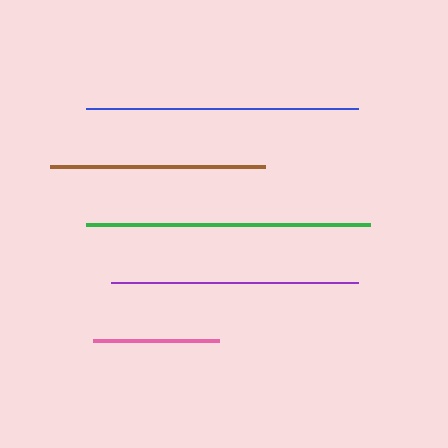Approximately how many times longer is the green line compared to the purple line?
The green line is approximately 1.2 times the length of the purple line.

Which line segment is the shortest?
The pink line is the shortest at approximately 126 pixels.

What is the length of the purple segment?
The purple segment is approximately 247 pixels long.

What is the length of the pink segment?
The pink segment is approximately 126 pixels long.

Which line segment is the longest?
The green line is the longest at approximately 284 pixels.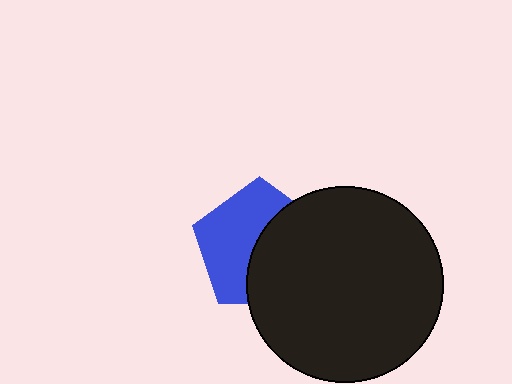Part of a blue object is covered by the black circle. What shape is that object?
It is a pentagon.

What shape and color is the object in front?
The object in front is a black circle.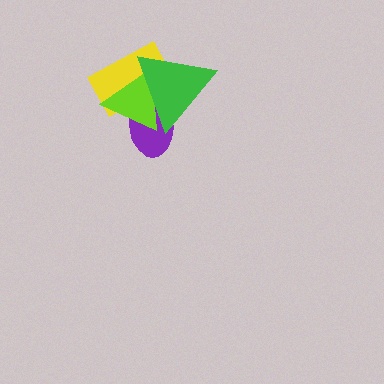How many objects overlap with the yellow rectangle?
3 objects overlap with the yellow rectangle.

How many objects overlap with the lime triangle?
3 objects overlap with the lime triangle.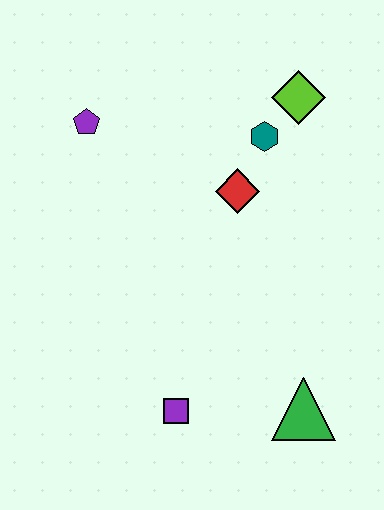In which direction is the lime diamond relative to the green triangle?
The lime diamond is above the green triangle.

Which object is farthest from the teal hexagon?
The purple square is farthest from the teal hexagon.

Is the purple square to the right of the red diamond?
No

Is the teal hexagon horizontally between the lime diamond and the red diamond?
Yes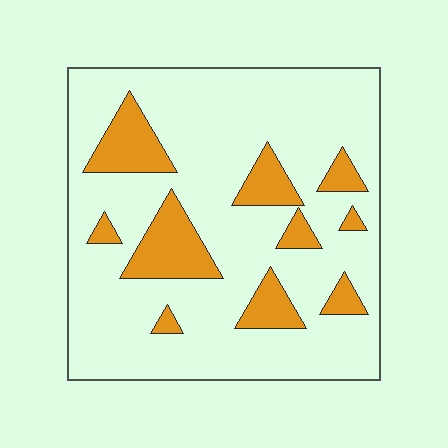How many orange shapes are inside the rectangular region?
10.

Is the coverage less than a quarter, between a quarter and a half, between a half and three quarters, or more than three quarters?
Less than a quarter.